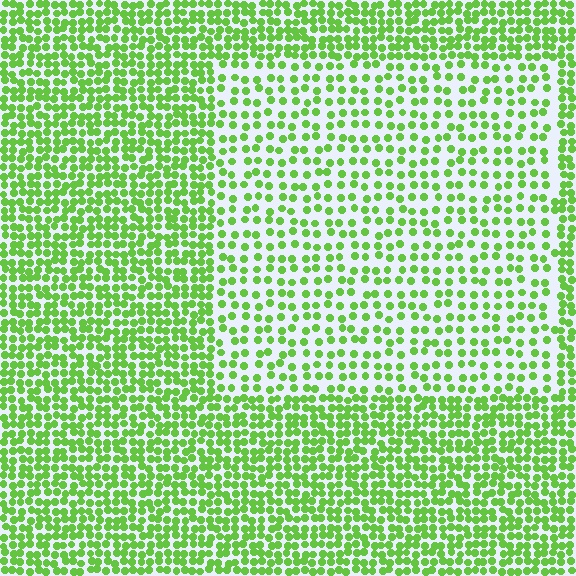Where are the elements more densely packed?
The elements are more densely packed outside the rectangle boundary.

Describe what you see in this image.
The image contains small lime elements arranged at two different densities. A rectangle-shaped region is visible where the elements are less densely packed than the surrounding area.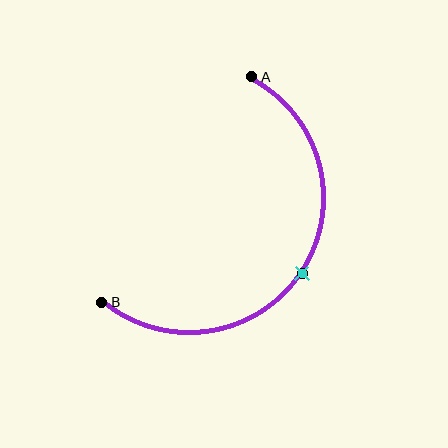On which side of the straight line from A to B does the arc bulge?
The arc bulges to the right of the straight line connecting A and B.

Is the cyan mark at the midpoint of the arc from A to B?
Yes. The cyan mark lies on the arc at equal arc-length from both A and B — it is the arc midpoint.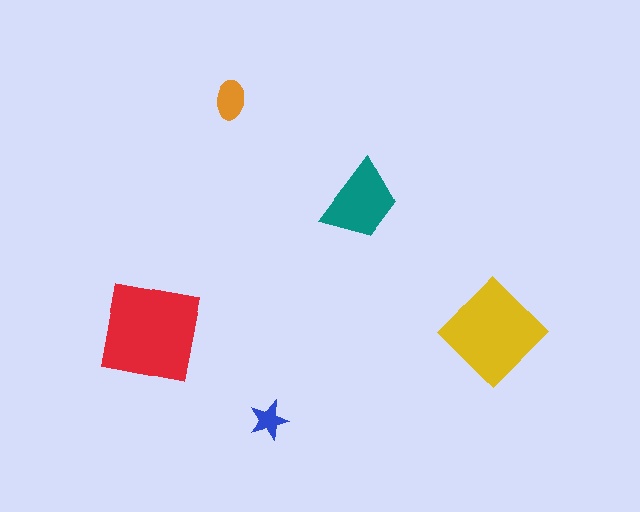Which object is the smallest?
The blue star.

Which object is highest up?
The orange ellipse is topmost.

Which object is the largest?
The red square.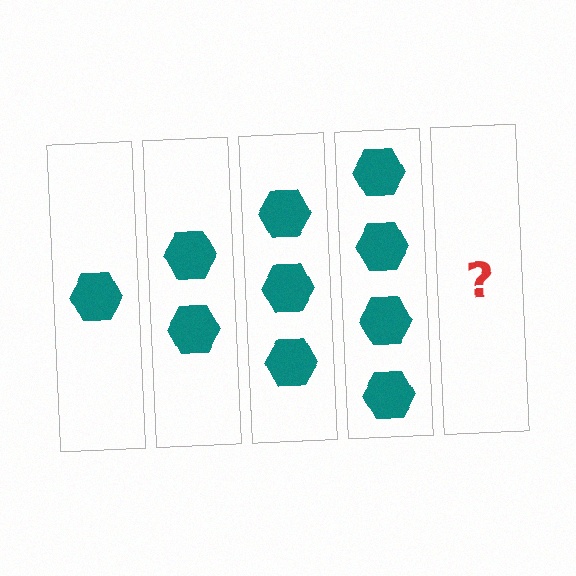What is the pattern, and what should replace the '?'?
The pattern is that each step adds one more hexagon. The '?' should be 5 hexagons.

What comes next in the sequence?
The next element should be 5 hexagons.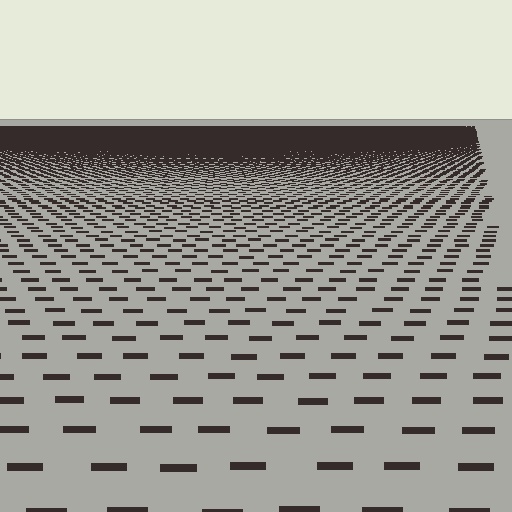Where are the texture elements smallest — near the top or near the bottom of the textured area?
Near the top.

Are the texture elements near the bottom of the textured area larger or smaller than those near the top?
Larger. Near the bottom, elements are closer to the viewer and appear at a bigger on-screen size.